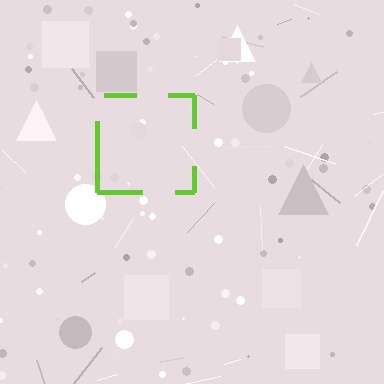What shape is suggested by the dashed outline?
The dashed outline suggests a square.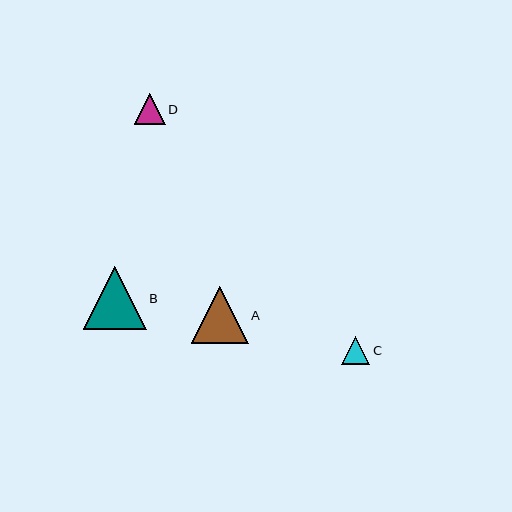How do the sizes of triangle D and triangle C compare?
Triangle D and triangle C are approximately the same size.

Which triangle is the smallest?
Triangle C is the smallest with a size of approximately 28 pixels.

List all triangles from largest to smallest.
From largest to smallest: B, A, D, C.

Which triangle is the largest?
Triangle B is the largest with a size of approximately 63 pixels.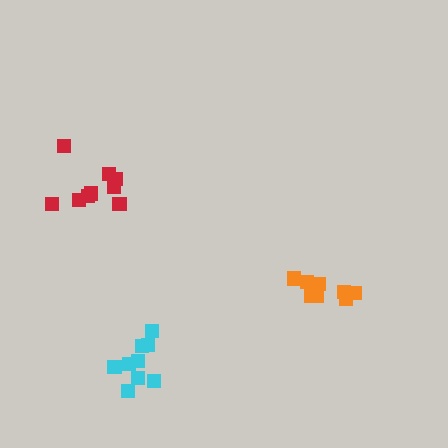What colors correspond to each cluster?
The clusters are colored: orange, cyan, red.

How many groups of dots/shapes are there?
There are 3 groups.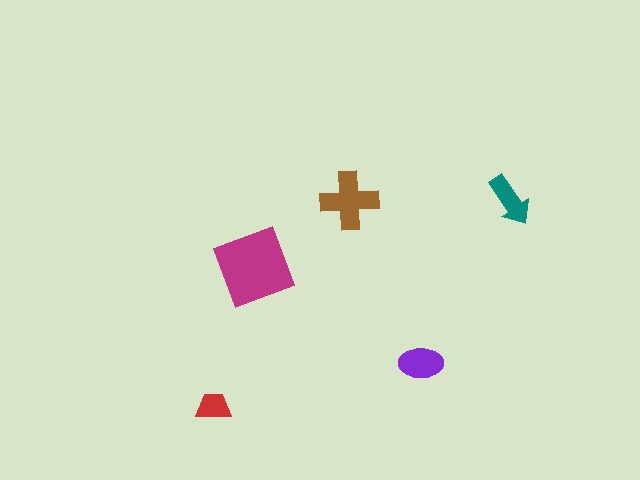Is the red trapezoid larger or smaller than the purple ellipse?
Smaller.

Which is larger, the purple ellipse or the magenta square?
The magenta square.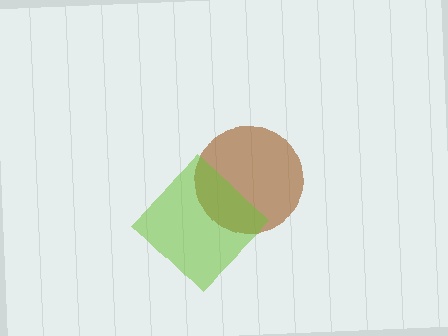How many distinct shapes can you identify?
There are 2 distinct shapes: a brown circle, a lime diamond.